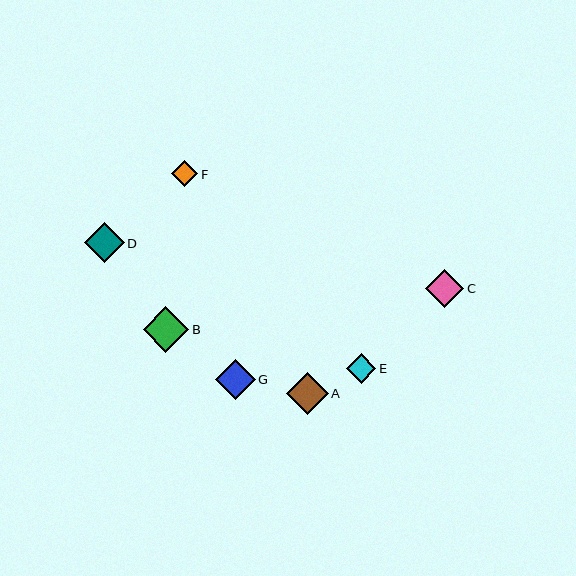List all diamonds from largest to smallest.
From largest to smallest: B, A, D, G, C, E, F.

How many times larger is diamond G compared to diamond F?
Diamond G is approximately 1.5 times the size of diamond F.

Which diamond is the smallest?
Diamond F is the smallest with a size of approximately 26 pixels.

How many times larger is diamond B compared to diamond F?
Diamond B is approximately 1.7 times the size of diamond F.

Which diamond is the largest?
Diamond B is the largest with a size of approximately 46 pixels.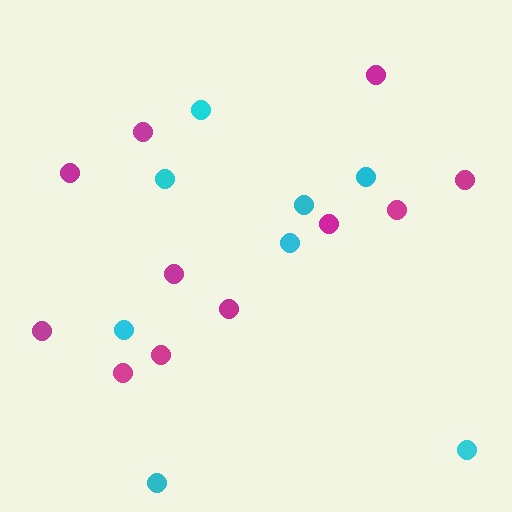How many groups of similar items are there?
There are 2 groups: one group of magenta circles (11) and one group of cyan circles (8).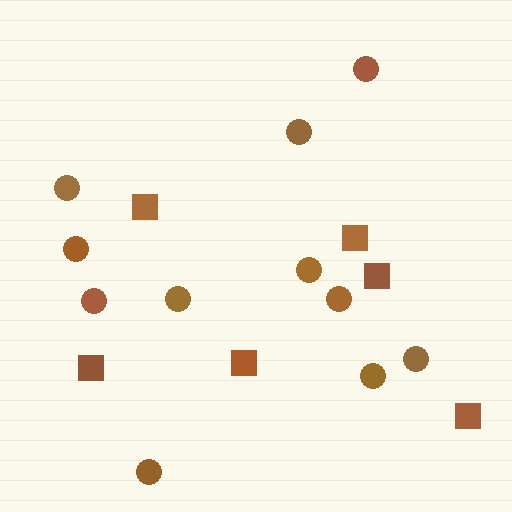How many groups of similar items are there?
There are 2 groups: one group of circles (11) and one group of squares (6).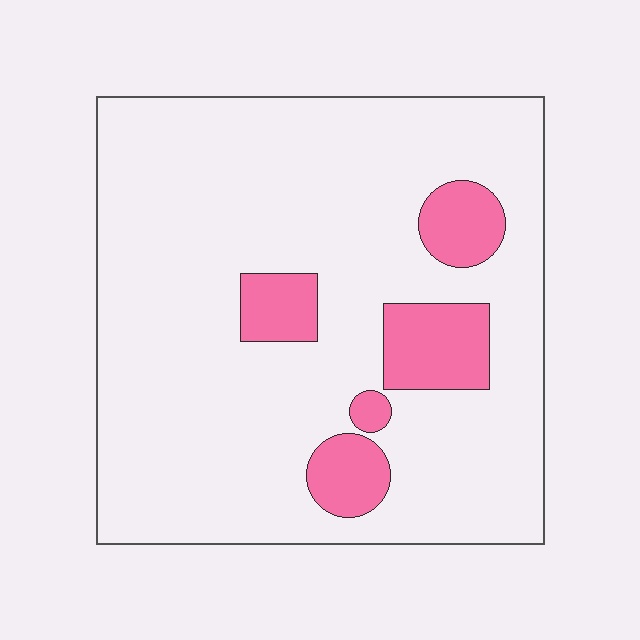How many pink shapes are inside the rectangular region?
5.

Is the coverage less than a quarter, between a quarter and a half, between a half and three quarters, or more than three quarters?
Less than a quarter.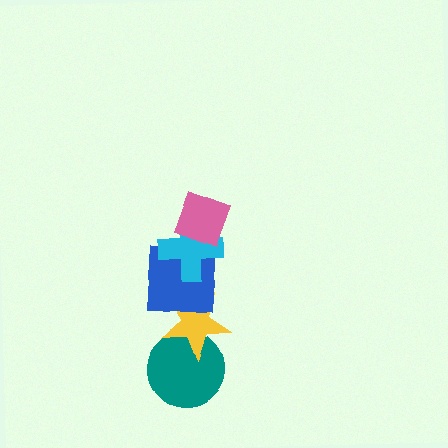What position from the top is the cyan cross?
The cyan cross is 2nd from the top.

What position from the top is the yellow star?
The yellow star is 4th from the top.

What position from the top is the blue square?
The blue square is 3rd from the top.